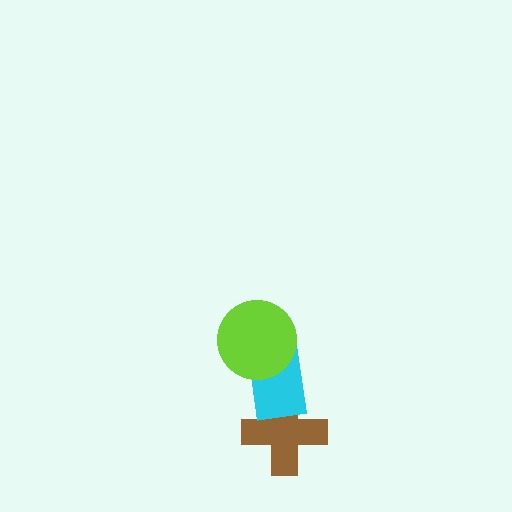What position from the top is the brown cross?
The brown cross is 3rd from the top.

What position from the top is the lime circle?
The lime circle is 1st from the top.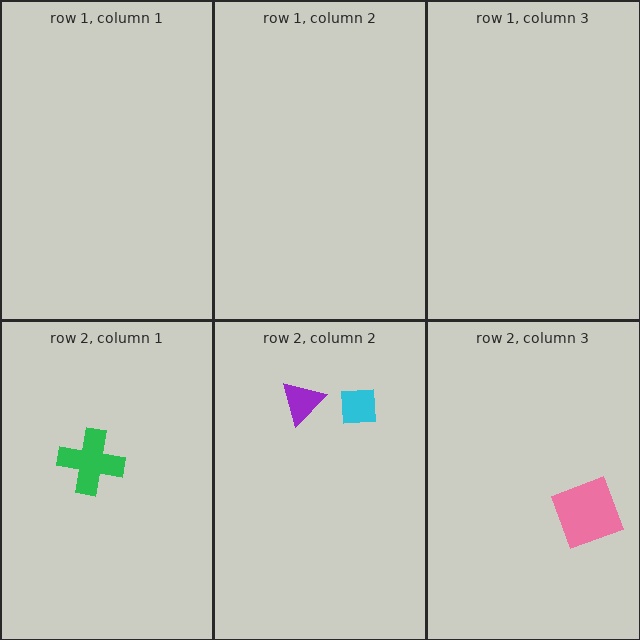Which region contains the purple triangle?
The row 2, column 2 region.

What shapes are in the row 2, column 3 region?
The pink square.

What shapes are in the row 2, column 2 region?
The cyan square, the purple triangle.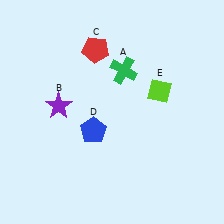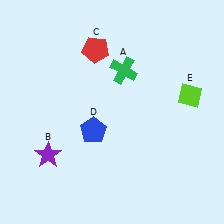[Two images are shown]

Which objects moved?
The objects that moved are: the purple star (B), the lime diamond (E).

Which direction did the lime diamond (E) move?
The lime diamond (E) moved right.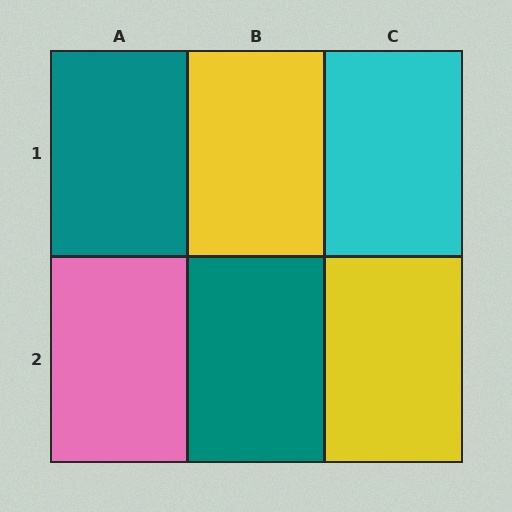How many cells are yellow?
2 cells are yellow.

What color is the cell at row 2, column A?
Pink.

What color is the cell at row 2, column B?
Teal.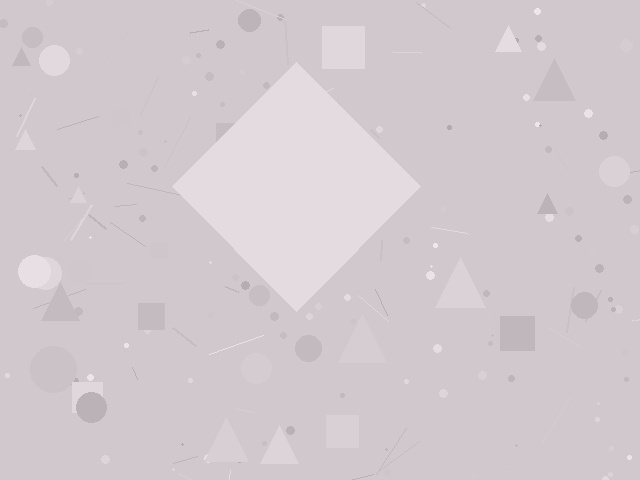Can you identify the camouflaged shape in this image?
The camouflaged shape is a diamond.